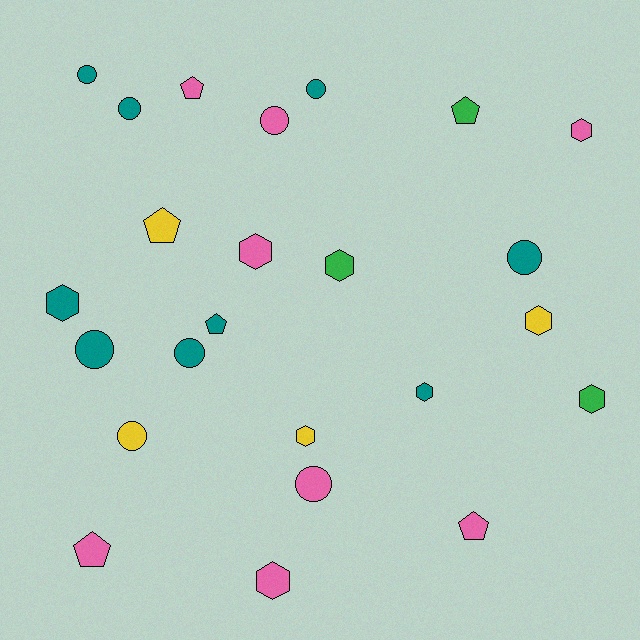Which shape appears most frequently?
Hexagon, with 9 objects.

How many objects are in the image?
There are 24 objects.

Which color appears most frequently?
Teal, with 9 objects.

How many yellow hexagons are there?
There are 2 yellow hexagons.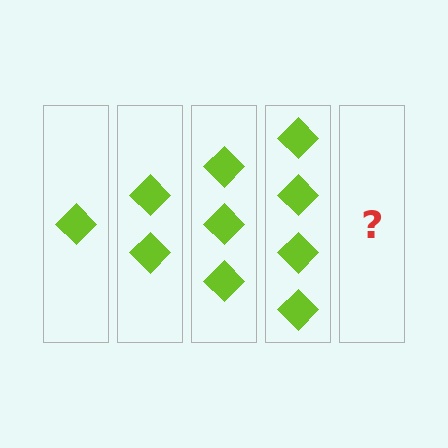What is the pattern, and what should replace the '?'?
The pattern is that each step adds one more diamond. The '?' should be 5 diamonds.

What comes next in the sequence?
The next element should be 5 diamonds.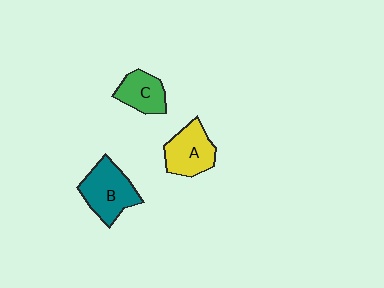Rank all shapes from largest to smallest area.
From largest to smallest: B (teal), A (yellow), C (green).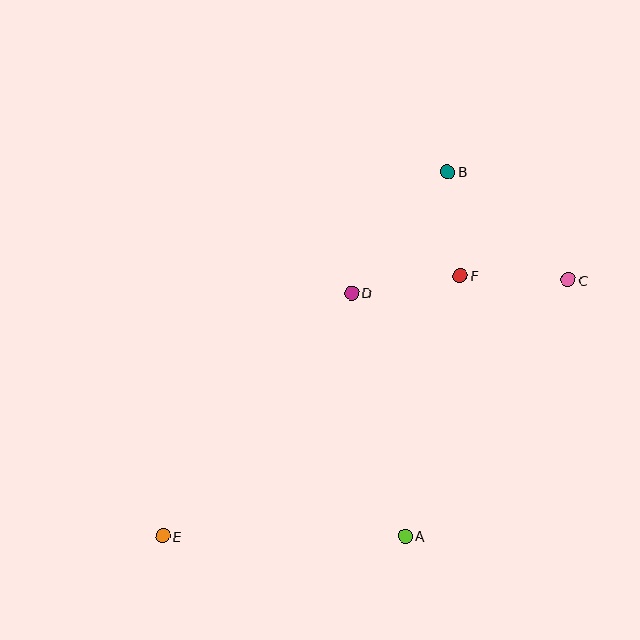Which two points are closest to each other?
Points B and F are closest to each other.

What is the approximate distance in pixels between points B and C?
The distance between B and C is approximately 162 pixels.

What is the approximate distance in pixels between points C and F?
The distance between C and F is approximately 108 pixels.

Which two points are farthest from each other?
Points C and E are farthest from each other.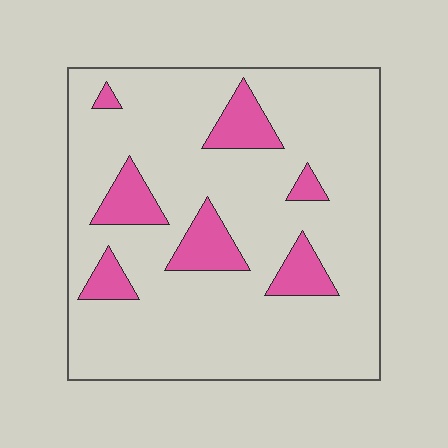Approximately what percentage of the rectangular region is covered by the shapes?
Approximately 15%.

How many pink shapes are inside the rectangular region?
7.